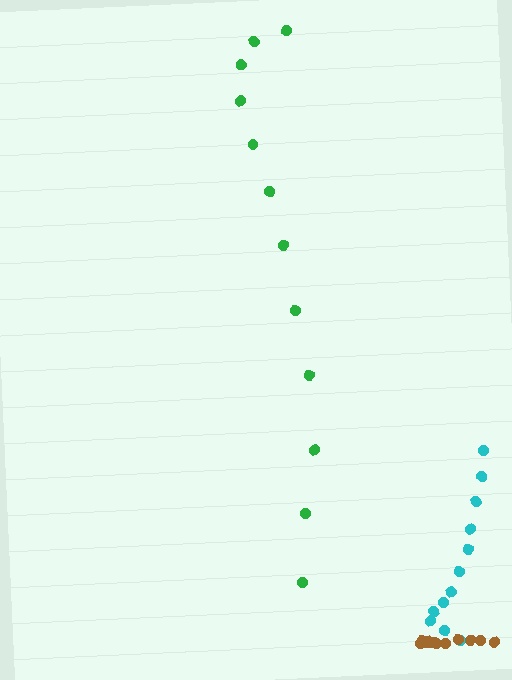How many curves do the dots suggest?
There are 3 distinct paths.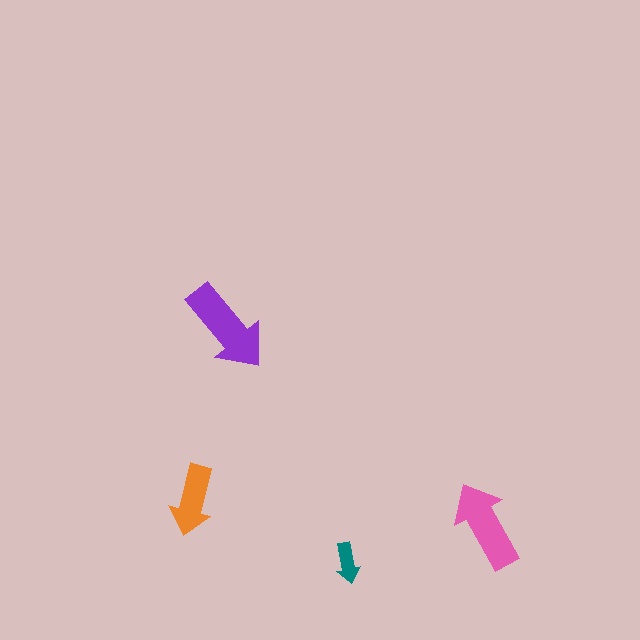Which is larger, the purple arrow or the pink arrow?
The purple one.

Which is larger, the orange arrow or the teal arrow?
The orange one.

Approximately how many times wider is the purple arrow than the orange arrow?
About 1.5 times wider.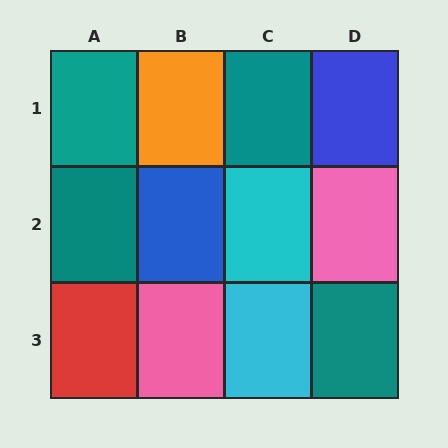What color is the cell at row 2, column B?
Blue.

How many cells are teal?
4 cells are teal.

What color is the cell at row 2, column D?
Pink.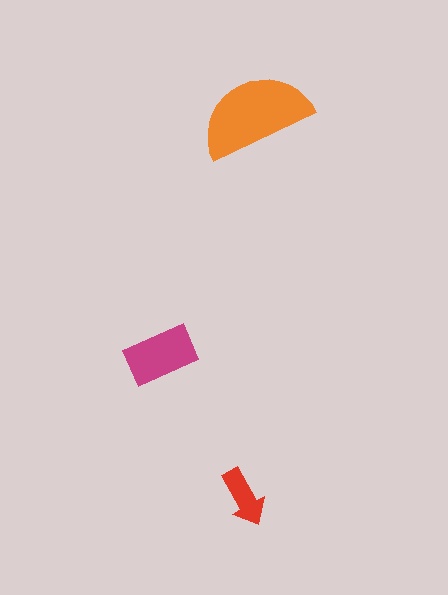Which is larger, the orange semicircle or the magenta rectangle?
The orange semicircle.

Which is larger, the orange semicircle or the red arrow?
The orange semicircle.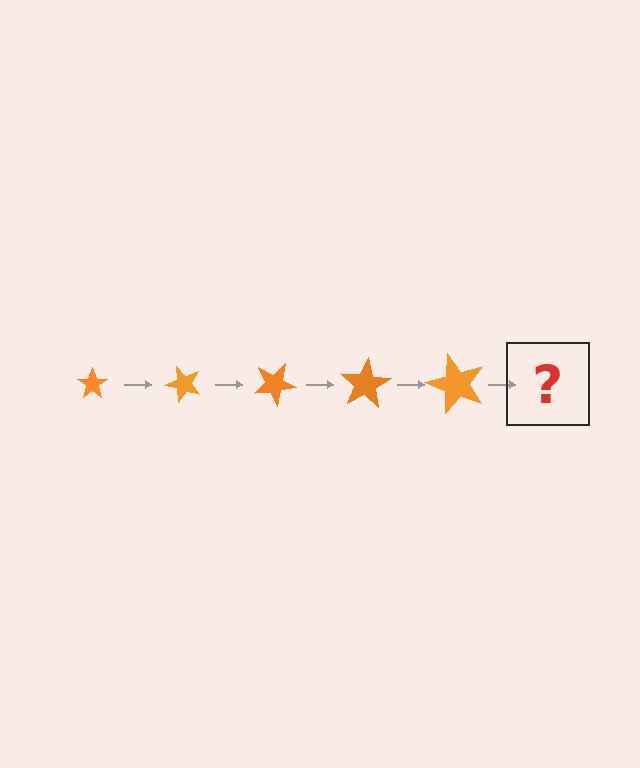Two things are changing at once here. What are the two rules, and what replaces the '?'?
The two rules are that the star grows larger each step and it rotates 50 degrees each step. The '?' should be a star, larger than the previous one and rotated 250 degrees from the start.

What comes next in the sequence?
The next element should be a star, larger than the previous one and rotated 250 degrees from the start.